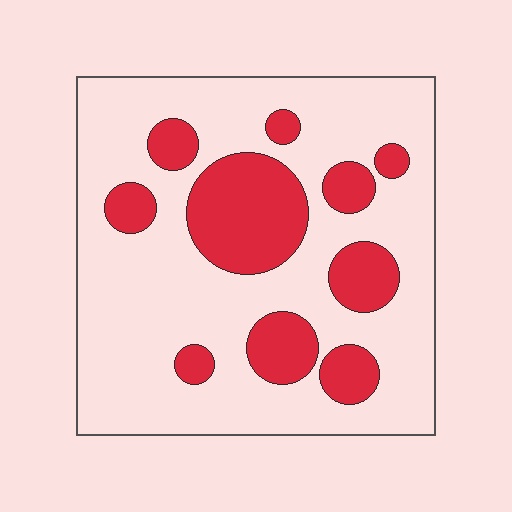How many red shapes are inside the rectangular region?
10.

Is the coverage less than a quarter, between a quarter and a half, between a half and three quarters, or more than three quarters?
Between a quarter and a half.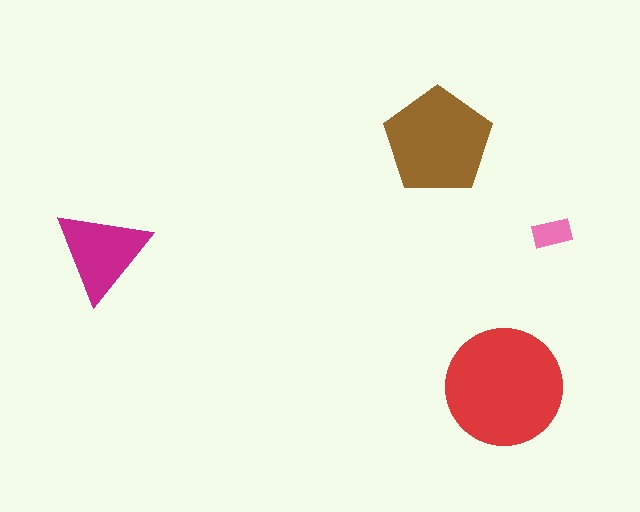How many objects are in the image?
There are 4 objects in the image.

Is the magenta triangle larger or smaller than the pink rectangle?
Larger.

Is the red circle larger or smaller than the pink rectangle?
Larger.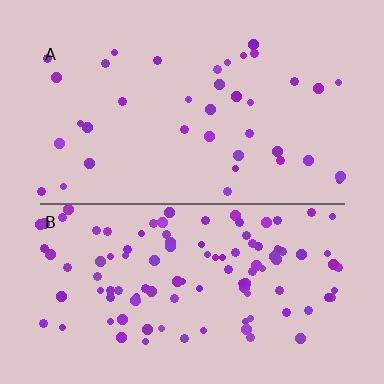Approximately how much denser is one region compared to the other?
Approximately 2.9× — region B over region A.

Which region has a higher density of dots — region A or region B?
B (the bottom).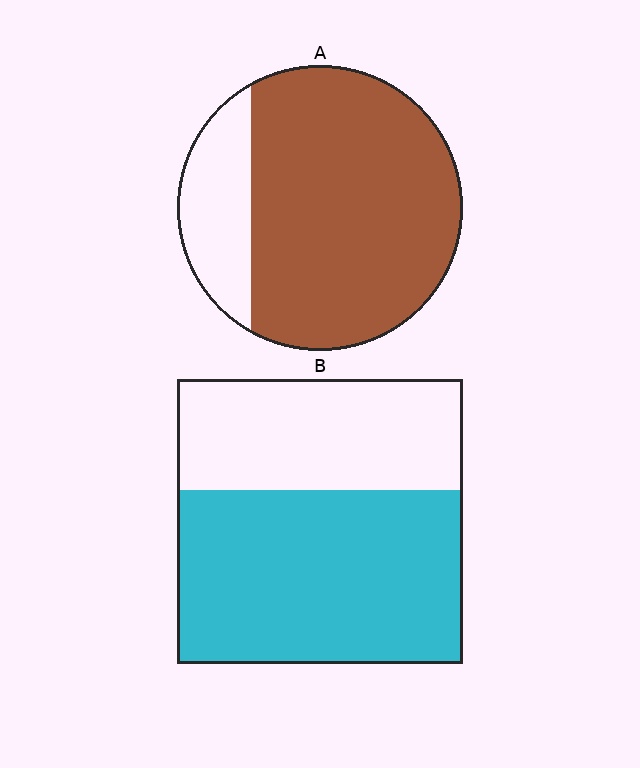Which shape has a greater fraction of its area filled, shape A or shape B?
Shape A.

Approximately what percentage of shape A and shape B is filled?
A is approximately 80% and B is approximately 60%.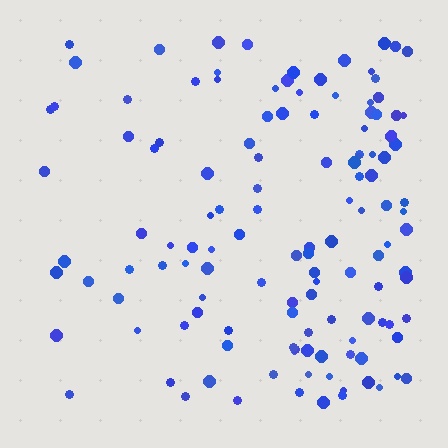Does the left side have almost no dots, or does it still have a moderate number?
Still a moderate number, just noticeably fewer than the right.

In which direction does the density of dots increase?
From left to right, with the right side densest.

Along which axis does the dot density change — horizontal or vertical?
Horizontal.